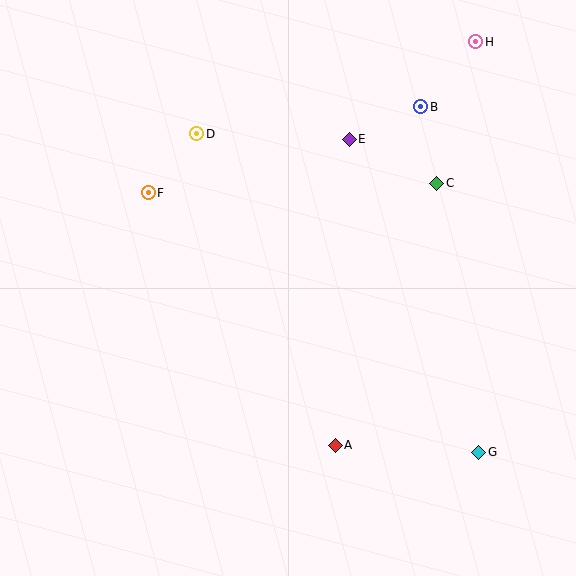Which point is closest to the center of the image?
Point E at (349, 139) is closest to the center.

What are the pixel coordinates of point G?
Point G is at (479, 452).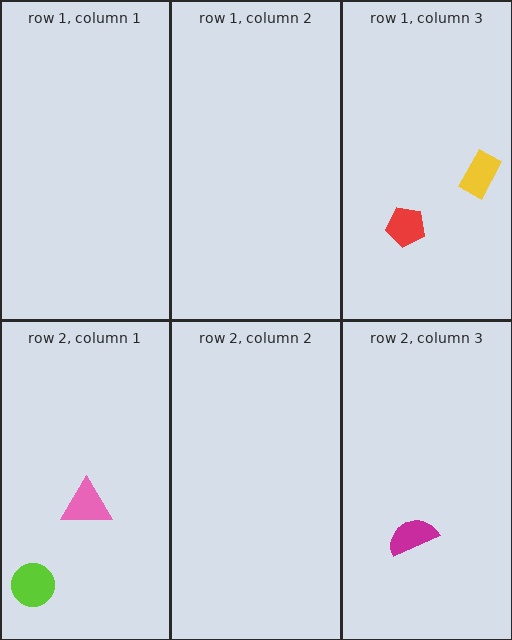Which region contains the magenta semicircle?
The row 2, column 3 region.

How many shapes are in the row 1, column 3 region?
2.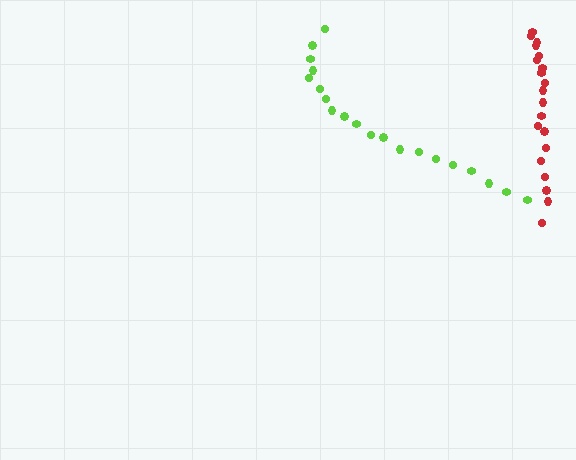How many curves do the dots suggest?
There are 2 distinct paths.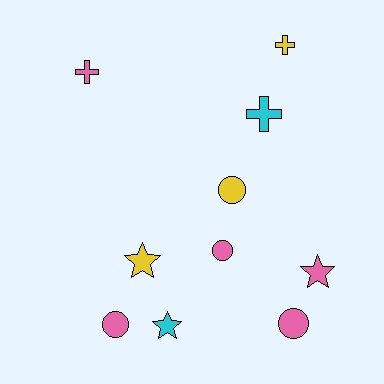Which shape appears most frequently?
Circle, with 4 objects.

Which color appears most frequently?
Pink, with 5 objects.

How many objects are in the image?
There are 10 objects.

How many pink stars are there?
There is 1 pink star.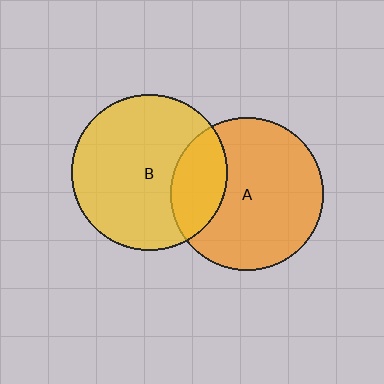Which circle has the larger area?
Circle B (yellow).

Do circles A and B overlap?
Yes.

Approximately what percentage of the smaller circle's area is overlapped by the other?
Approximately 25%.